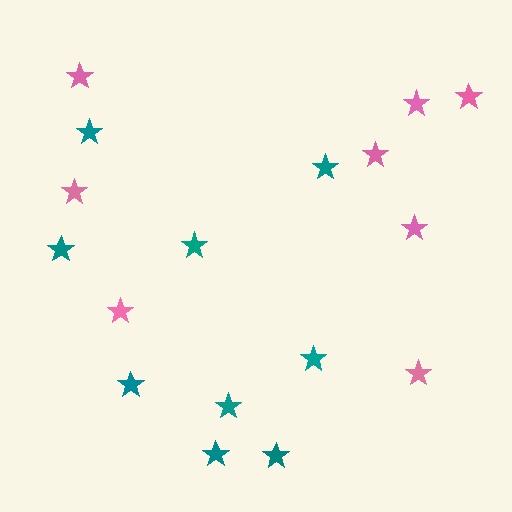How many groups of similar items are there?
There are 2 groups: one group of teal stars (9) and one group of pink stars (8).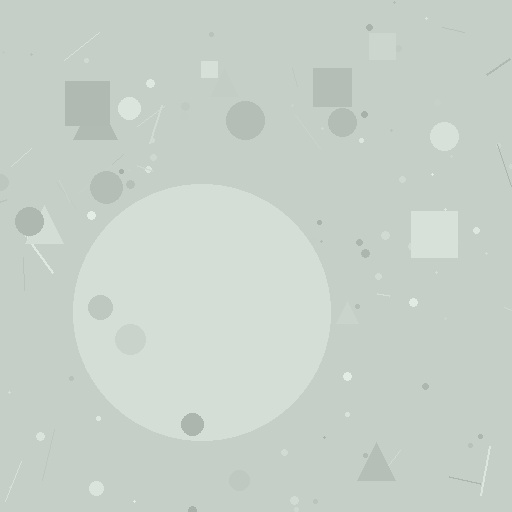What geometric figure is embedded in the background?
A circle is embedded in the background.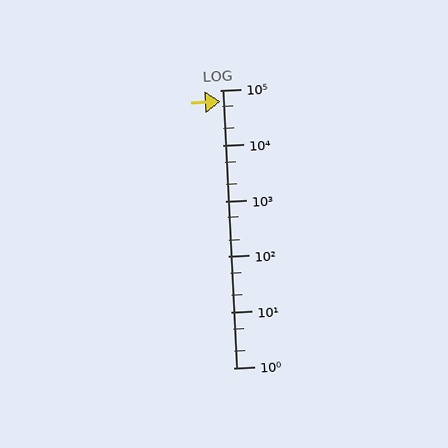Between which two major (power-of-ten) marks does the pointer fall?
The pointer is between 10000 and 100000.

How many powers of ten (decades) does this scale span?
The scale spans 5 decades, from 1 to 100000.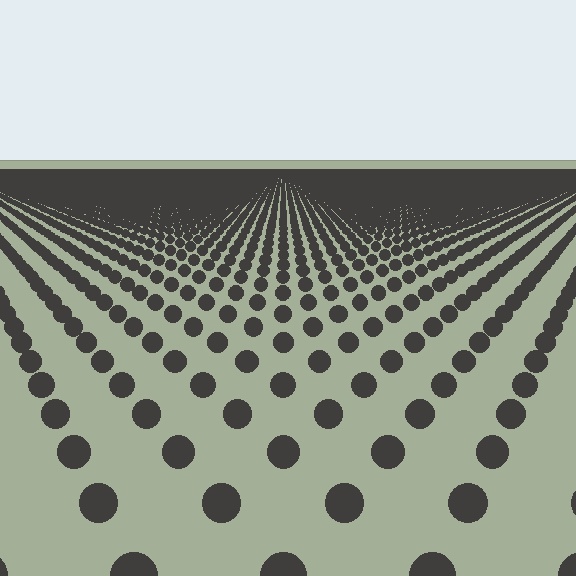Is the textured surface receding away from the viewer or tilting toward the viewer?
The surface is receding away from the viewer. Texture elements get smaller and denser toward the top.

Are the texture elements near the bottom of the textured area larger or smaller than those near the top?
Larger. Near the bottom, elements are closer to the viewer and appear at a bigger on-screen size.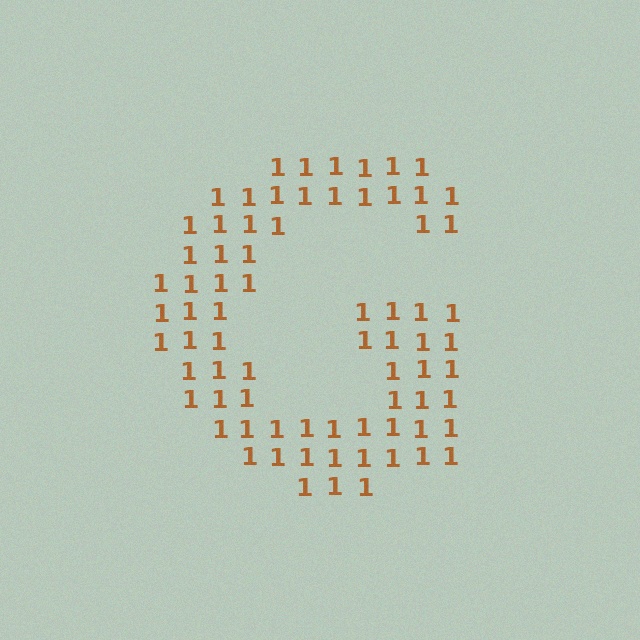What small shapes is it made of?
It is made of small digit 1's.